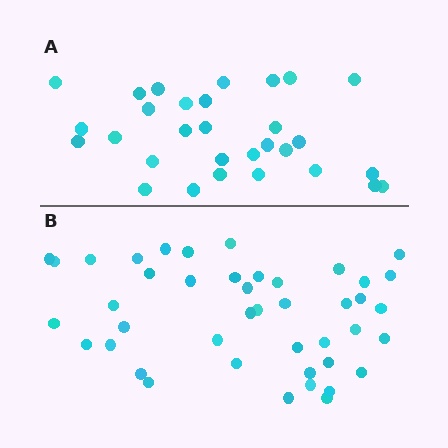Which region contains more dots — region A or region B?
Region B (the bottom region) has more dots.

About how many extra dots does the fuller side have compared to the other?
Region B has approximately 15 more dots than region A.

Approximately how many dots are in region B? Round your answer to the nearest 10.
About 40 dots. (The exact count is 43, which rounds to 40.)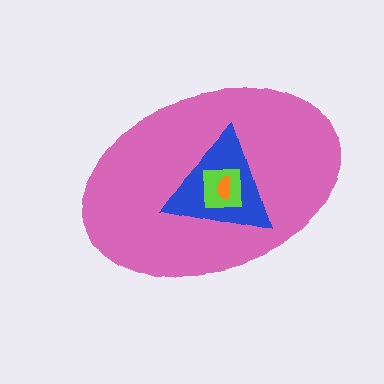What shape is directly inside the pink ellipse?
The blue triangle.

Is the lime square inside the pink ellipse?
Yes.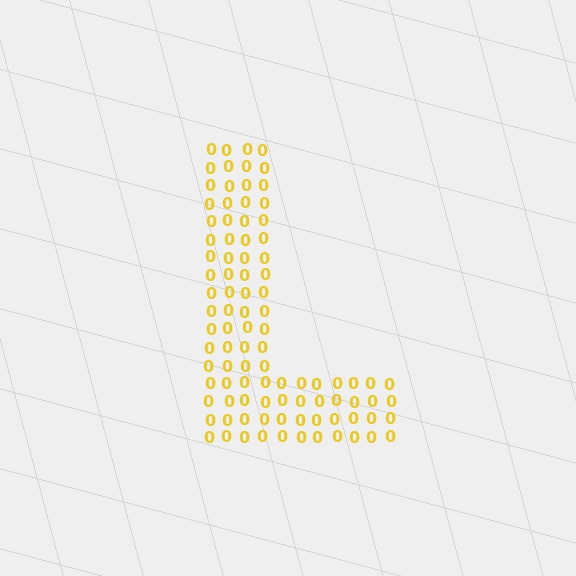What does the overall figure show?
The overall figure shows the letter L.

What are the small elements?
The small elements are digit 0's.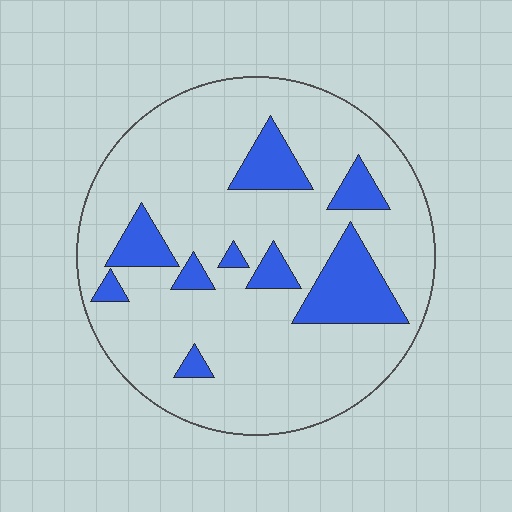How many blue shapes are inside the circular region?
9.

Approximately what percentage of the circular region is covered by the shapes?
Approximately 20%.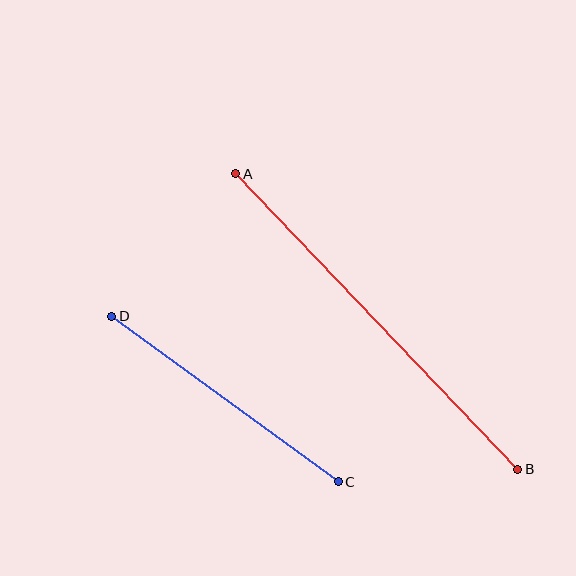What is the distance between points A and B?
The distance is approximately 409 pixels.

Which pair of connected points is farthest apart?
Points A and B are farthest apart.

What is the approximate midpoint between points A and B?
The midpoint is at approximately (377, 322) pixels.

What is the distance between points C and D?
The distance is approximately 281 pixels.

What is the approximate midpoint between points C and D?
The midpoint is at approximately (225, 399) pixels.